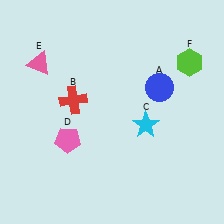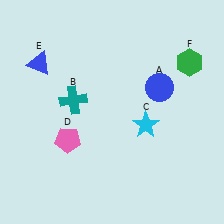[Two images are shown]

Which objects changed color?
B changed from red to teal. E changed from pink to blue. F changed from lime to green.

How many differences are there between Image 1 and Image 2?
There are 3 differences between the two images.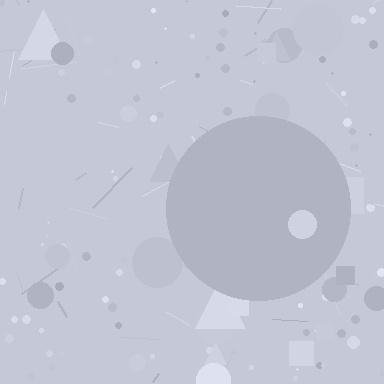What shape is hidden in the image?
A circle is hidden in the image.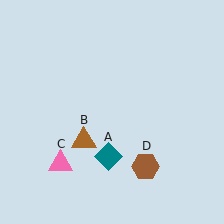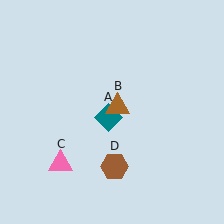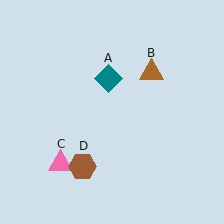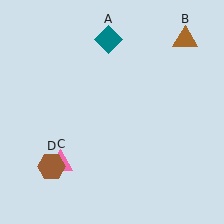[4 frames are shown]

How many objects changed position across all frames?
3 objects changed position: teal diamond (object A), brown triangle (object B), brown hexagon (object D).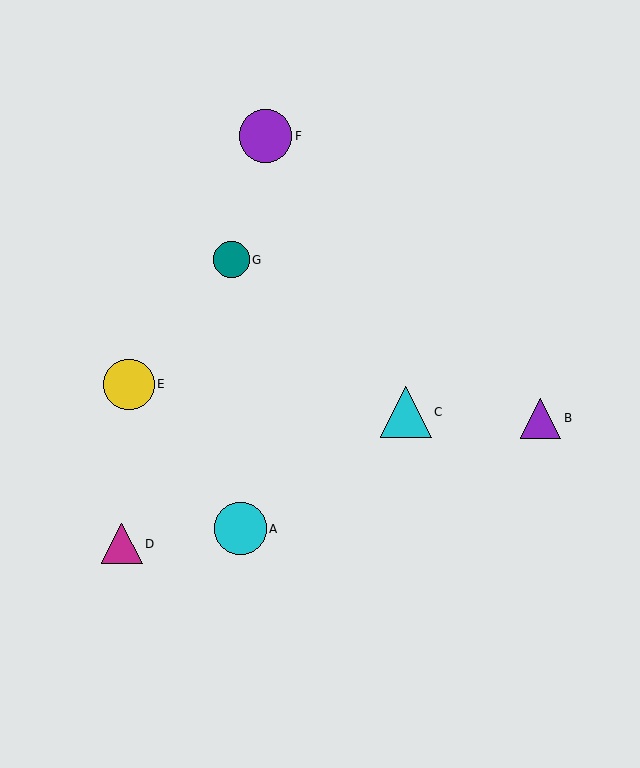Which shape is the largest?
The purple circle (labeled F) is the largest.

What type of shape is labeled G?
Shape G is a teal circle.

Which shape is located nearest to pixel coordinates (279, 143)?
The purple circle (labeled F) at (266, 136) is nearest to that location.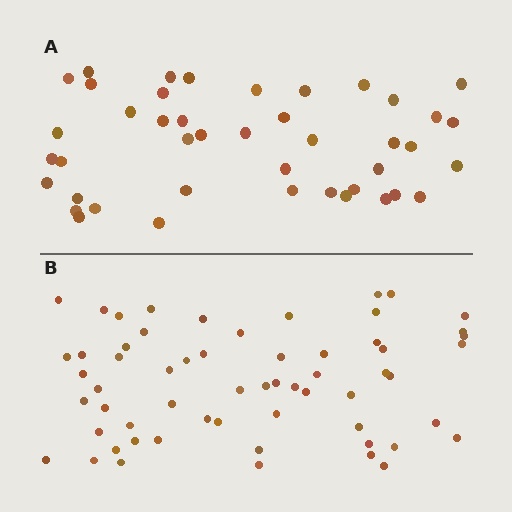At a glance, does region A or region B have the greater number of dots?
Region B (the bottom region) has more dots.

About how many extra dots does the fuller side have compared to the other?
Region B has approximately 15 more dots than region A.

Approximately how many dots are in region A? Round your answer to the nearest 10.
About 40 dots. (The exact count is 43, which rounds to 40.)